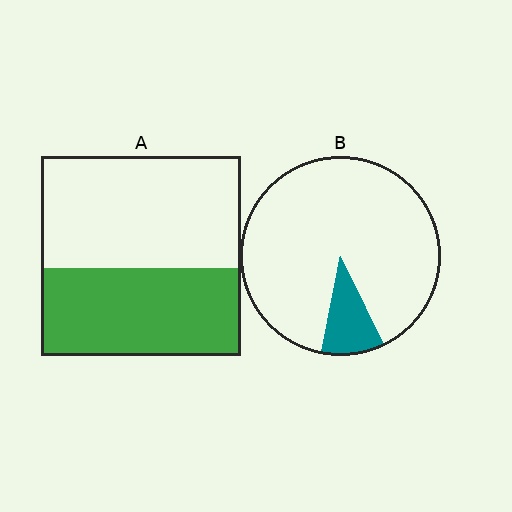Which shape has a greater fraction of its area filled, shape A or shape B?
Shape A.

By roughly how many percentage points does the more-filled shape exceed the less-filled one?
By roughly 35 percentage points (A over B).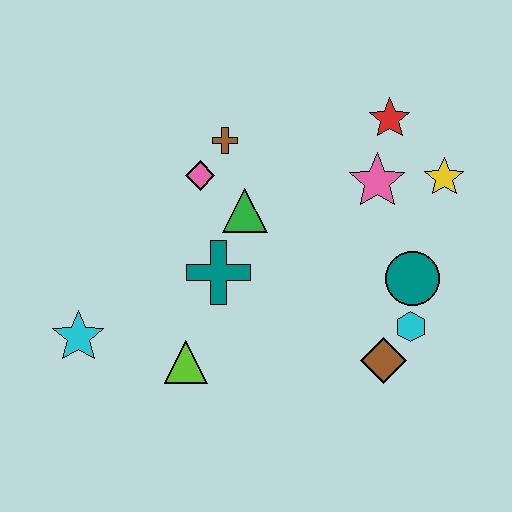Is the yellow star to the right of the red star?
Yes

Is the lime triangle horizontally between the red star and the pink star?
No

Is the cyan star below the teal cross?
Yes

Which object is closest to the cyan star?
The lime triangle is closest to the cyan star.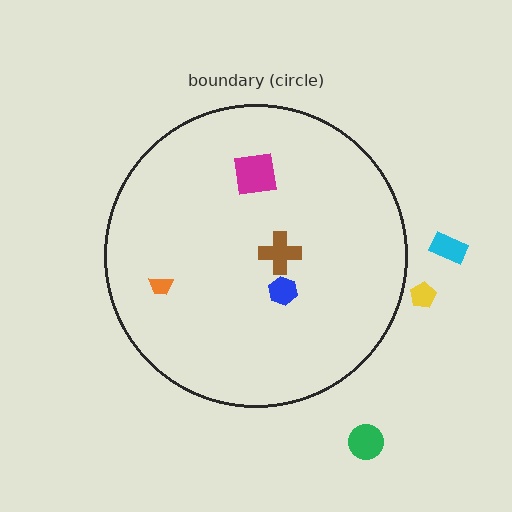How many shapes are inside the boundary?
4 inside, 3 outside.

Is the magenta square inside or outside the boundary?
Inside.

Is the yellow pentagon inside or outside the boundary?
Outside.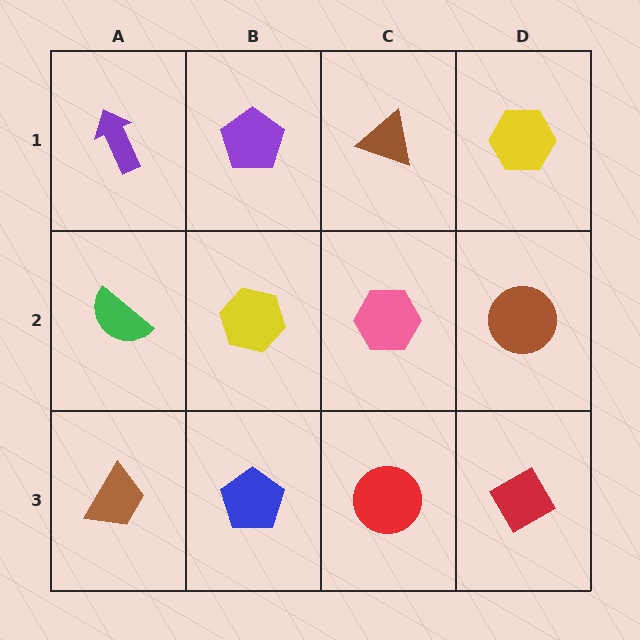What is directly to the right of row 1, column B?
A brown triangle.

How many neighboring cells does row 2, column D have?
3.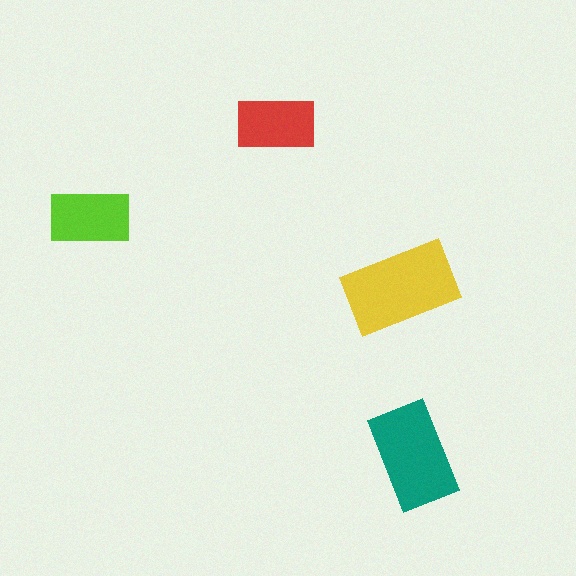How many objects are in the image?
There are 4 objects in the image.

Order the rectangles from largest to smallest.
the yellow one, the teal one, the lime one, the red one.